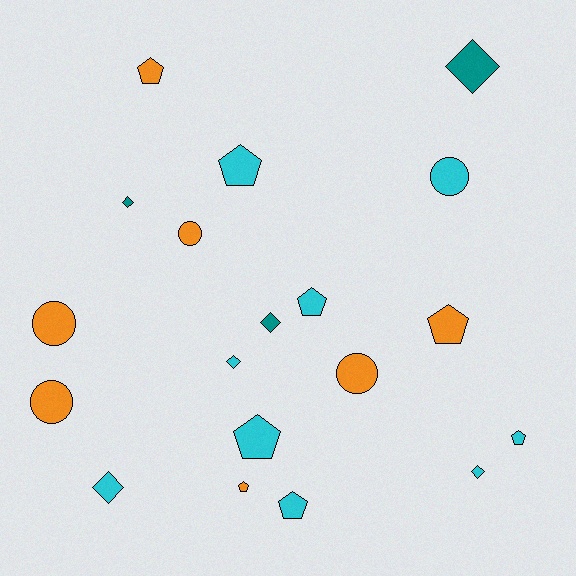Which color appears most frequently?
Cyan, with 9 objects.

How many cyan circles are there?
There is 1 cyan circle.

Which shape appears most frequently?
Pentagon, with 8 objects.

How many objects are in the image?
There are 19 objects.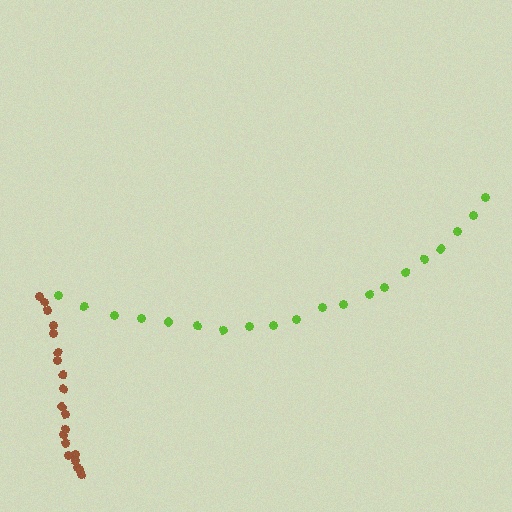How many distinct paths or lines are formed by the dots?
There are 2 distinct paths.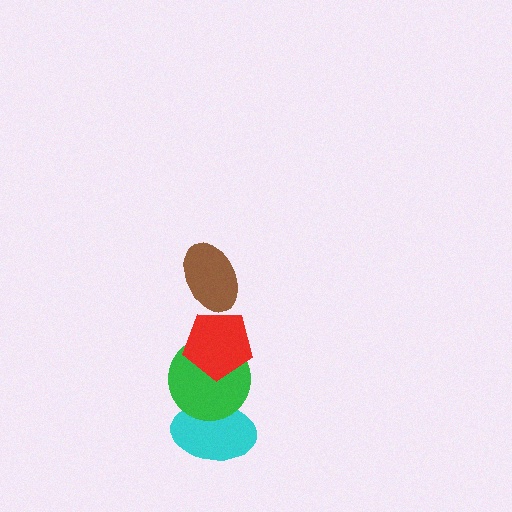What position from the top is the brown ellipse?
The brown ellipse is 1st from the top.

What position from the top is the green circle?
The green circle is 3rd from the top.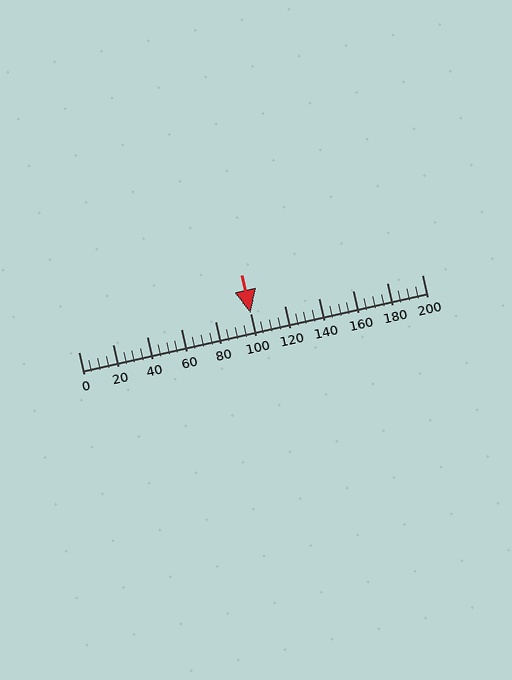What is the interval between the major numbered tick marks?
The major tick marks are spaced 20 units apart.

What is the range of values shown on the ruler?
The ruler shows values from 0 to 200.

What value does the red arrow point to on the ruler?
The red arrow points to approximately 100.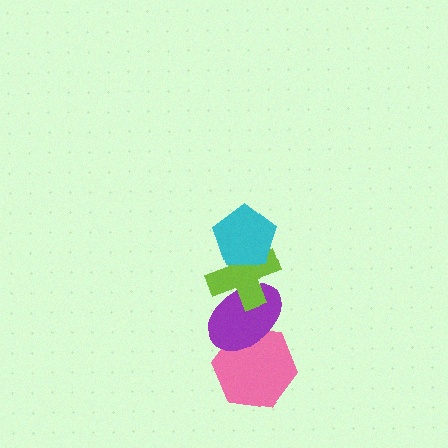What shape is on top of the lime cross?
The cyan pentagon is on top of the lime cross.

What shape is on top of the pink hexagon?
The purple ellipse is on top of the pink hexagon.